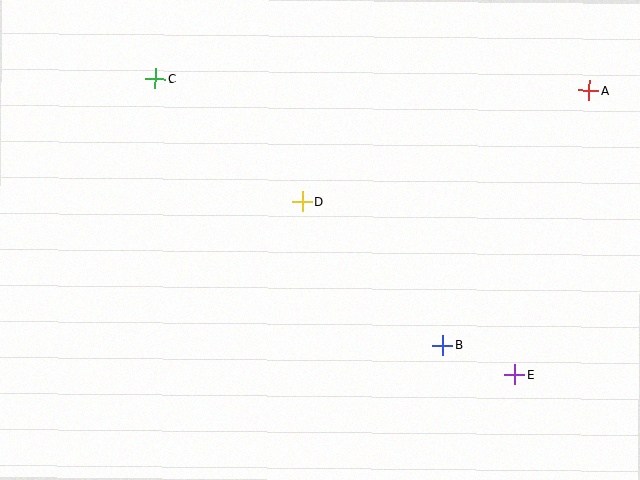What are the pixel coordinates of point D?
Point D is at (302, 202).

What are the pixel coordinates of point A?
Point A is at (589, 91).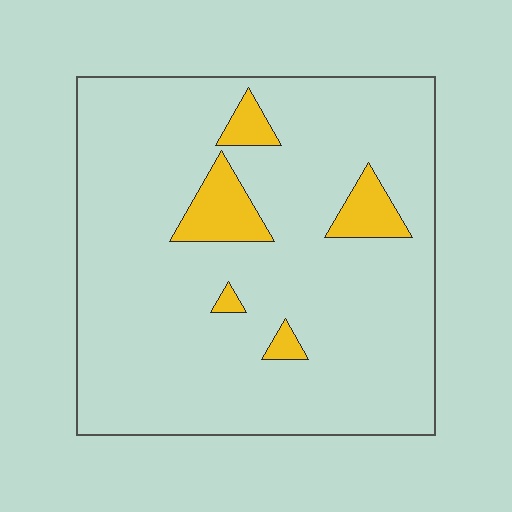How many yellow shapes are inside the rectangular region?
5.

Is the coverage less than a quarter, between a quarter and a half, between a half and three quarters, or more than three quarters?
Less than a quarter.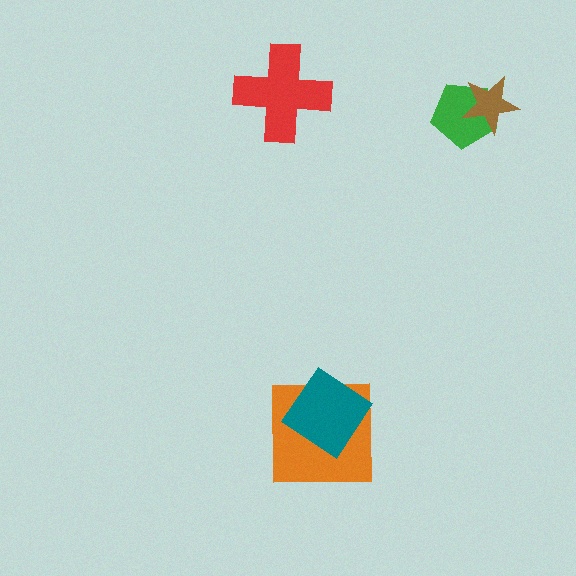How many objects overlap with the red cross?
0 objects overlap with the red cross.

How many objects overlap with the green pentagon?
1 object overlaps with the green pentagon.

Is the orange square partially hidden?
Yes, it is partially covered by another shape.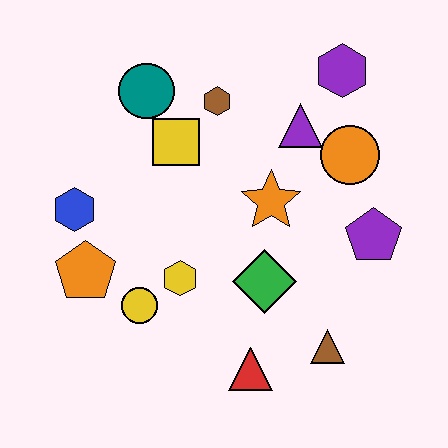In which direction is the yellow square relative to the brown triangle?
The yellow square is above the brown triangle.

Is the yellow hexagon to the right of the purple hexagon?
No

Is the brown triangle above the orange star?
No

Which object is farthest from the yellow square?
The brown triangle is farthest from the yellow square.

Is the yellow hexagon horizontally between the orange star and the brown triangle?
No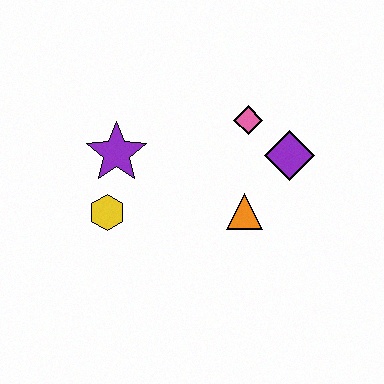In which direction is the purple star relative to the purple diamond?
The purple star is to the left of the purple diamond.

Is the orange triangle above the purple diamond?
No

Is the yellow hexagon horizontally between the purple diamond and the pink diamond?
No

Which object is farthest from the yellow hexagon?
The purple diamond is farthest from the yellow hexagon.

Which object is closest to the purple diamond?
The pink diamond is closest to the purple diamond.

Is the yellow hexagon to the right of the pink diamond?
No